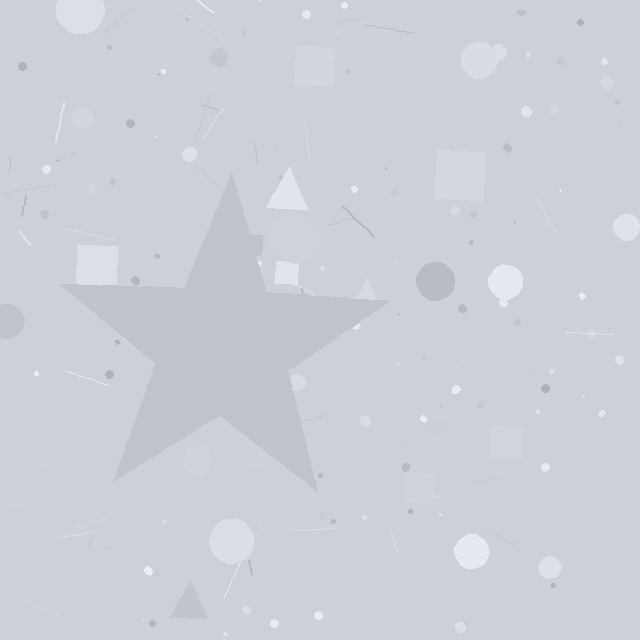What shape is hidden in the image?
A star is hidden in the image.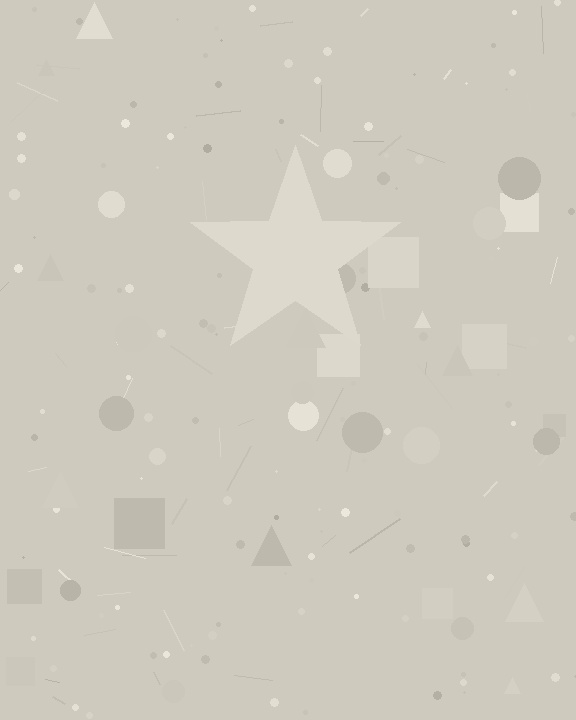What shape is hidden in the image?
A star is hidden in the image.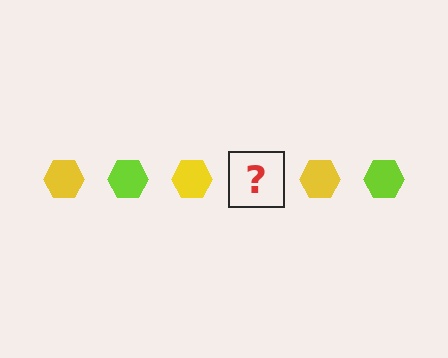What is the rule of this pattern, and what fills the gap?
The rule is that the pattern cycles through yellow, lime hexagons. The gap should be filled with a lime hexagon.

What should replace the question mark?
The question mark should be replaced with a lime hexagon.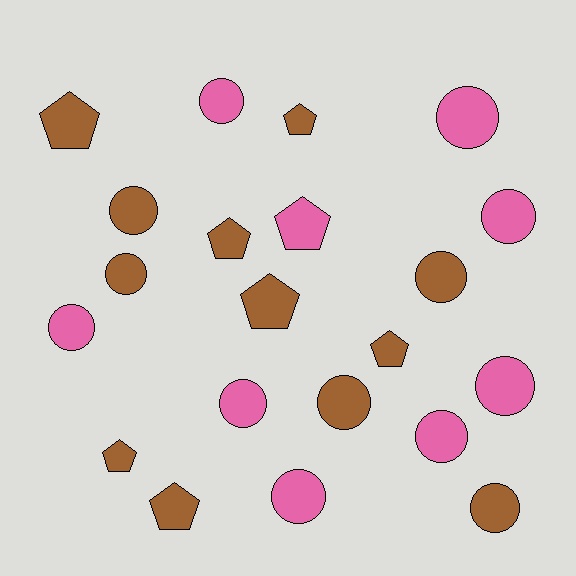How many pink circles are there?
There are 8 pink circles.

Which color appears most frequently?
Brown, with 12 objects.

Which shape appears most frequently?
Circle, with 13 objects.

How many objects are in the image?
There are 21 objects.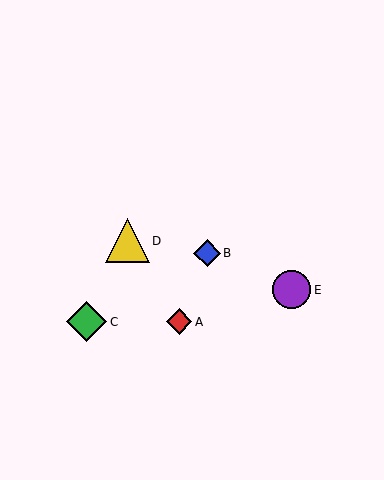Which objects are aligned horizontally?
Objects A, C are aligned horizontally.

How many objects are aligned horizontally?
2 objects (A, C) are aligned horizontally.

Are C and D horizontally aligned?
No, C is at y≈322 and D is at y≈241.